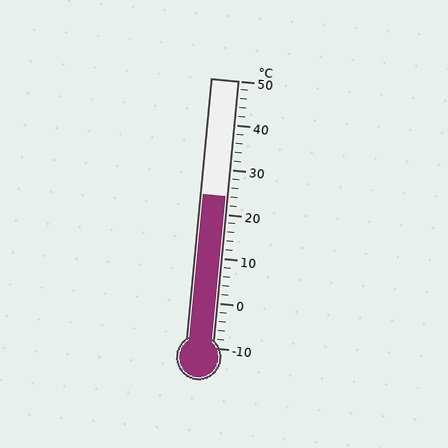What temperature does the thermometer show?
The thermometer shows approximately 24°C.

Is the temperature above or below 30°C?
The temperature is below 30°C.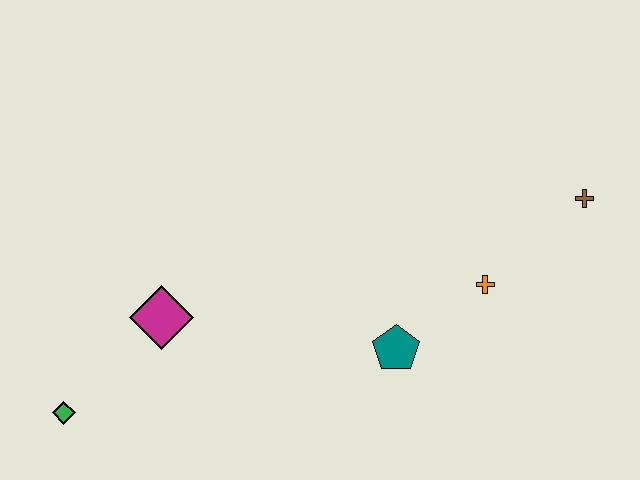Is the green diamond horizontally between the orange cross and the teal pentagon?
No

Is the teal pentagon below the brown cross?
Yes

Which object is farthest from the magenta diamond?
The brown cross is farthest from the magenta diamond.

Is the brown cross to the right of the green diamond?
Yes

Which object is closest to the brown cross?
The orange cross is closest to the brown cross.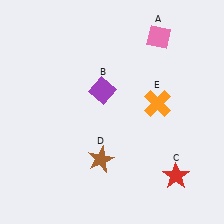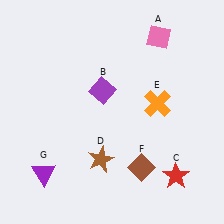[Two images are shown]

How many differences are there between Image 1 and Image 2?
There are 2 differences between the two images.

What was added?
A brown diamond (F), a purple triangle (G) were added in Image 2.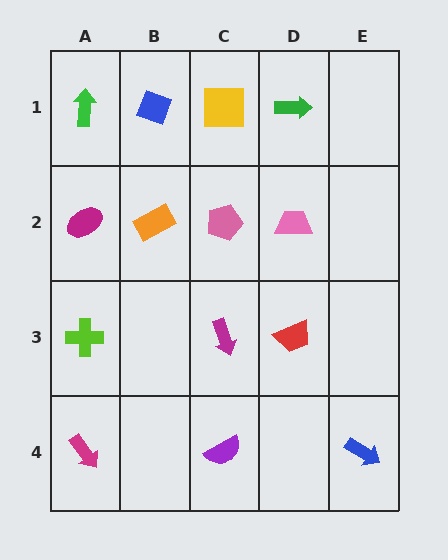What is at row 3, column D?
A red trapezoid.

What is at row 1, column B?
A blue diamond.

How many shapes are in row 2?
4 shapes.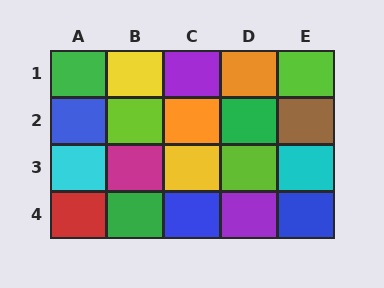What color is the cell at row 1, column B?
Yellow.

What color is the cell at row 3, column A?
Cyan.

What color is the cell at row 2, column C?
Orange.